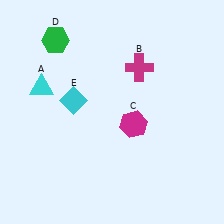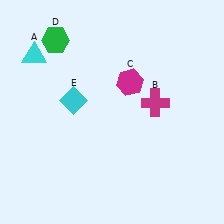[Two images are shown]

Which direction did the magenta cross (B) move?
The magenta cross (B) moved down.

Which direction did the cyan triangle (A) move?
The cyan triangle (A) moved up.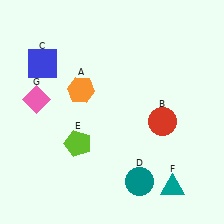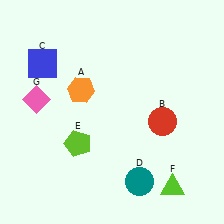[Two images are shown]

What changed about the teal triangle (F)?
In Image 1, F is teal. In Image 2, it changed to lime.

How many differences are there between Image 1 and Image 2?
There is 1 difference between the two images.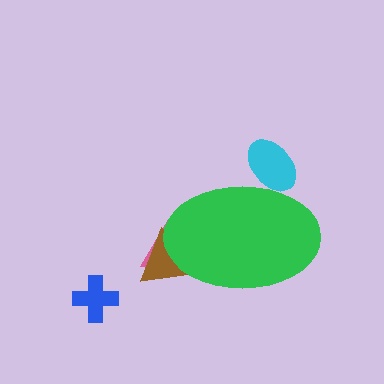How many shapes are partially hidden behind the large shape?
3 shapes are partially hidden.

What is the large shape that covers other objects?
A green ellipse.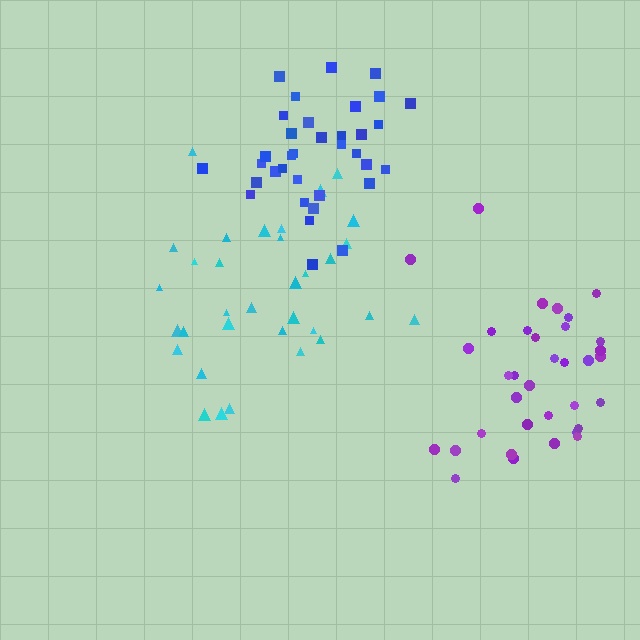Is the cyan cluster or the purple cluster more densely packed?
Purple.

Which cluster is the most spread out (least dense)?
Cyan.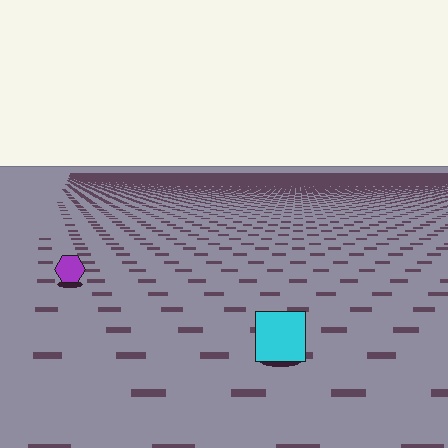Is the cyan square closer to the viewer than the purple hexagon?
Yes. The cyan square is closer — you can tell from the texture gradient: the ground texture is coarser near it.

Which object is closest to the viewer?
The cyan square is closest. The texture marks near it are larger and more spread out.